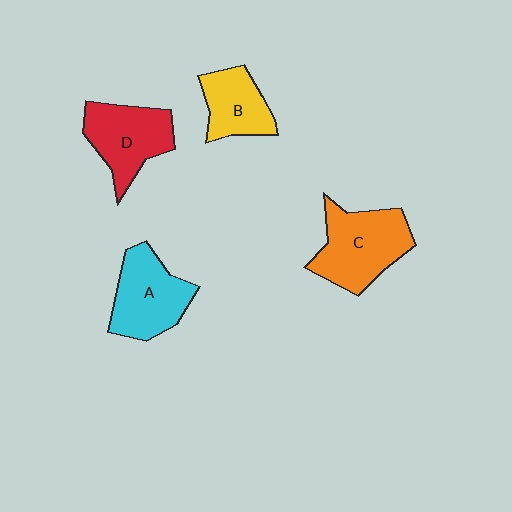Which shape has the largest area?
Shape C (orange).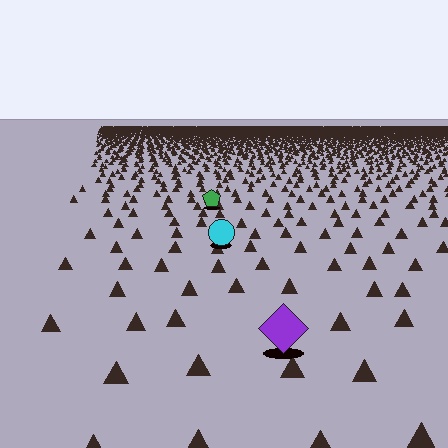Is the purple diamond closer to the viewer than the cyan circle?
Yes. The purple diamond is closer — you can tell from the texture gradient: the ground texture is coarser near it.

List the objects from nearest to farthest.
From nearest to farthest: the purple diamond, the cyan circle, the green pentagon.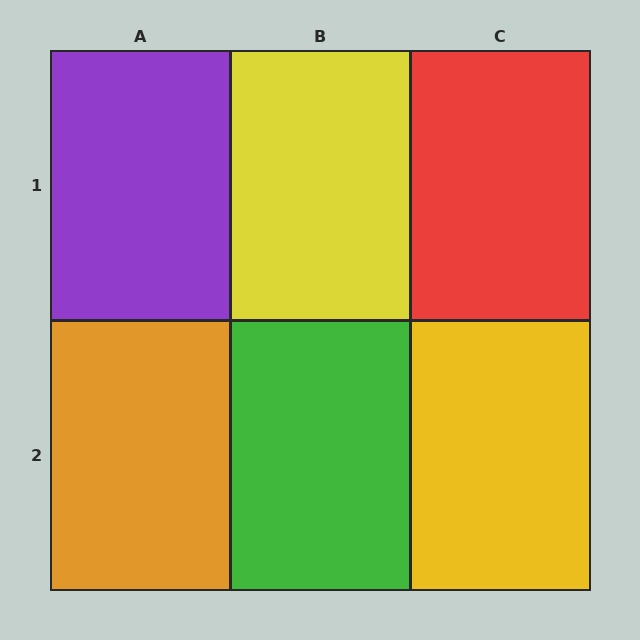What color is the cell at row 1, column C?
Red.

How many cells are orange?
1 cell is orange.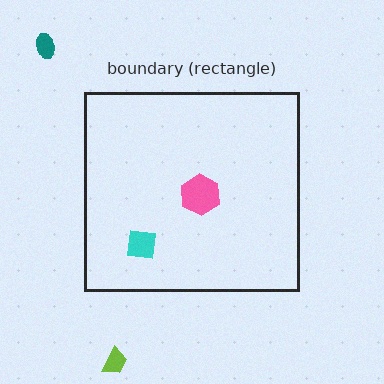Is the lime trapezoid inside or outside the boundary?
Outside.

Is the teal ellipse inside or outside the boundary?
Outside.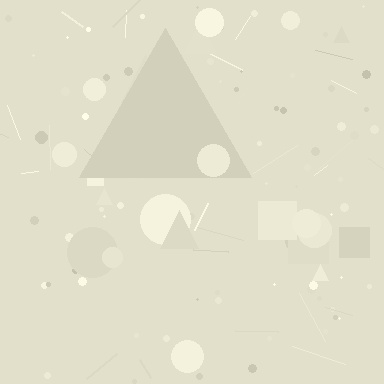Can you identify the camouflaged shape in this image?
The camouflaged shape is a triangle.